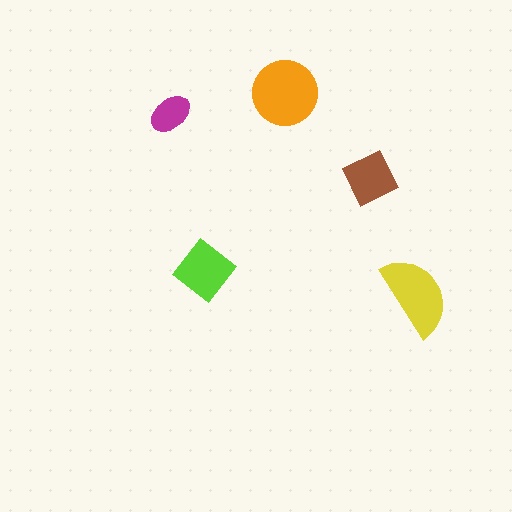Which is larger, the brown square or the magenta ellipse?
The brown square.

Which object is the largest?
The orange circle.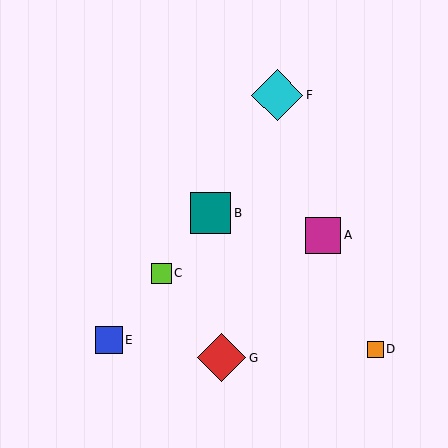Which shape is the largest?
The cyan diamond (labeled F) is the largest.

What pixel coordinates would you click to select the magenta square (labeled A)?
Click at (323, 235) to select the magenta square A.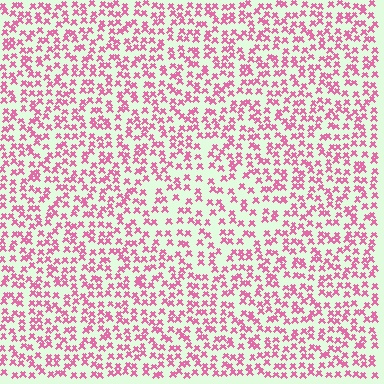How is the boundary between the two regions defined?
The boundary is defined by a change in element density (approximately 1.5x ratio). All elements are the same color, size, and shape.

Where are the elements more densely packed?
The elements are more densely packed outside the diamond boundary.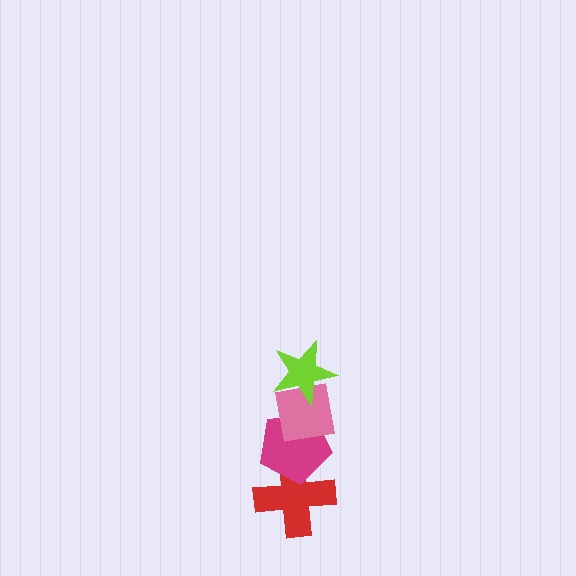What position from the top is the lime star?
The lime star is 1st from the top.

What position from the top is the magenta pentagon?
The magenta pentagon is 3rd from the top.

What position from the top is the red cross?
The red cross is 4th from the top.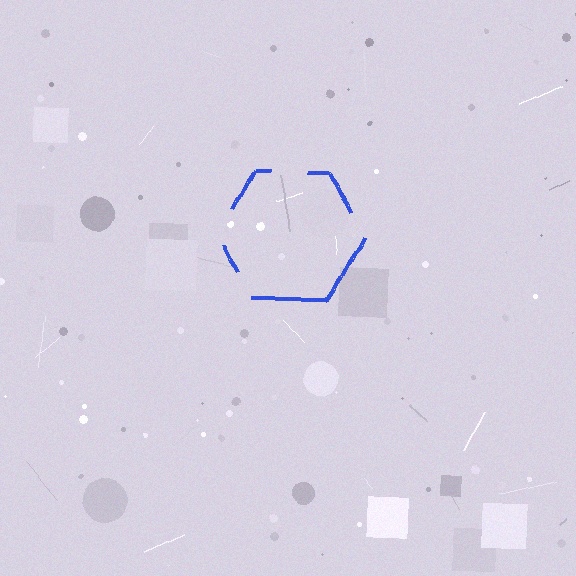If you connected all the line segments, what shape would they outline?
They would outline a hexagon.